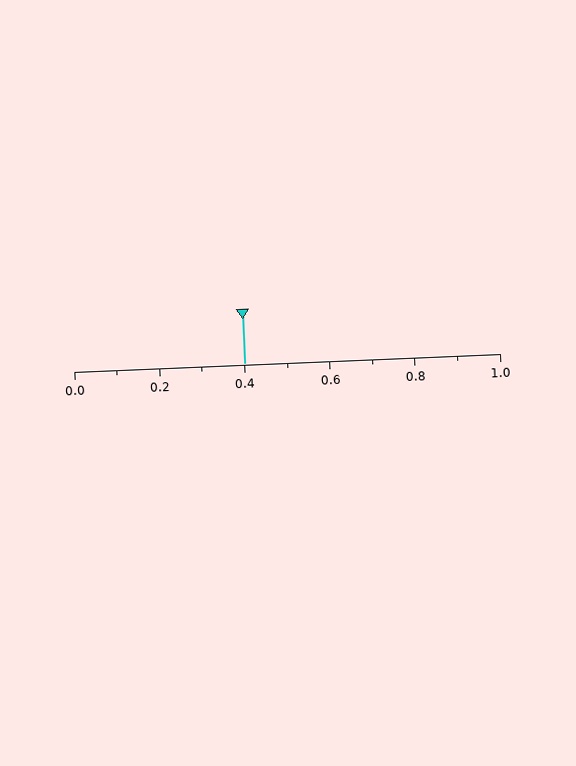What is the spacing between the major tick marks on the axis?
The major ticks are spaced 0.2 apart.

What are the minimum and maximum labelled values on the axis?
The axis runs from 0.0 to 1.0.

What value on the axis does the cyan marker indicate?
The marker indicates approximately 0.4.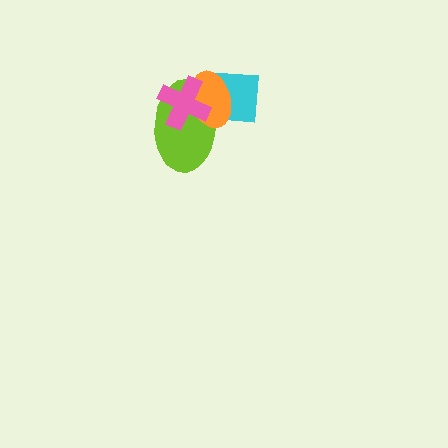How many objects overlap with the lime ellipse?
3 objects overlap with the lime ellipse.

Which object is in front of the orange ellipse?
The pink cross is in front of the orange ellipse.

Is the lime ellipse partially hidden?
Yes, it is partially covered by another shape.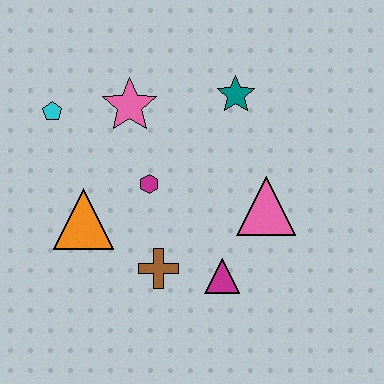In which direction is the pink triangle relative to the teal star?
The pink triangle is below the teal star.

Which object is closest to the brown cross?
The magenta triangle is closest to the brown cross.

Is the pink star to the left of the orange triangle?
No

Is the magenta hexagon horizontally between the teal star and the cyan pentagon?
Yes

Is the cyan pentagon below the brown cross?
No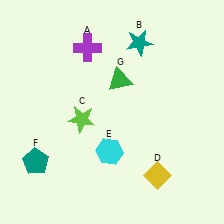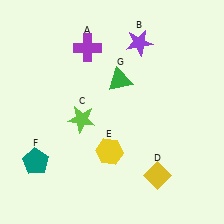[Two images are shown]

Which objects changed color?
B changed from teal to purple. E changed from cyan to yellow.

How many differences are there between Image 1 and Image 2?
There are 2 differences between the two images.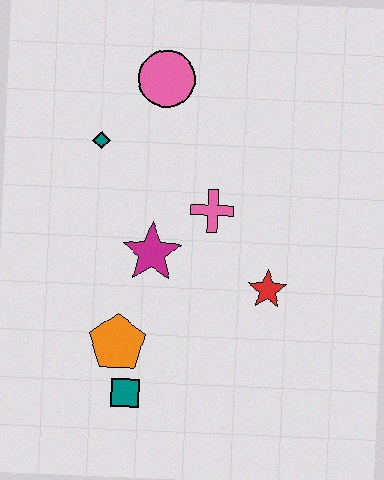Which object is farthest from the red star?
The pink circle is farthest from the red star.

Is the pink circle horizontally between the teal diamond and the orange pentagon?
No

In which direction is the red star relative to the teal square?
The red star is to the right of the teal square.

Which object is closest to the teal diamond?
The pink circle is closest to the teal diamond.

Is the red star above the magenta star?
No